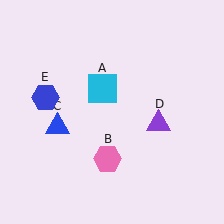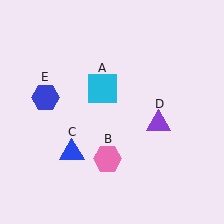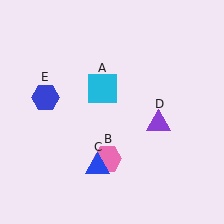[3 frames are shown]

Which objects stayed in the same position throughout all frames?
Cyan square (object A) and pink hexagon (object B) and purple triangle (object D) and blue hexagon (object E) remained stationary.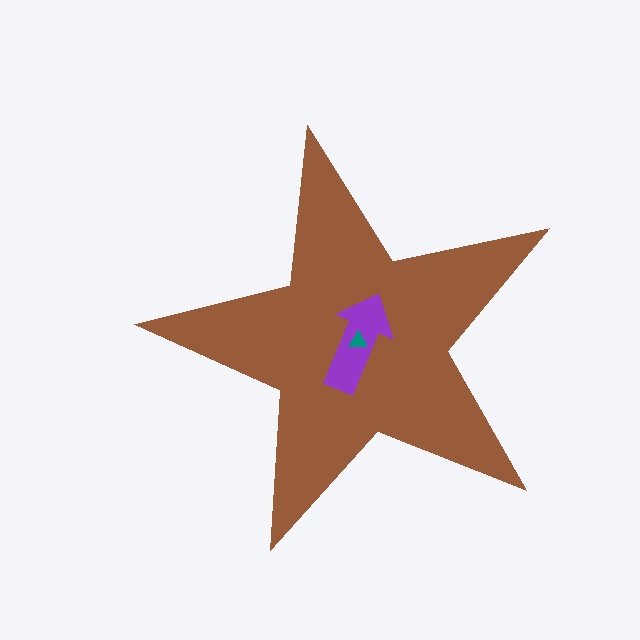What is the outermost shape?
The brown star.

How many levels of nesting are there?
3.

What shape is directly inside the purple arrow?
The teal triangle.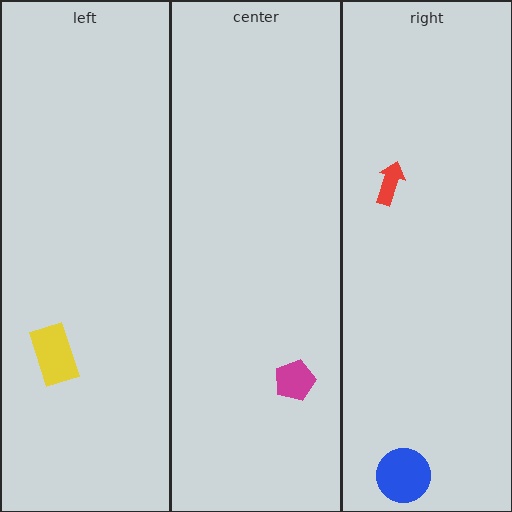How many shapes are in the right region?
2.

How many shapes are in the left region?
1.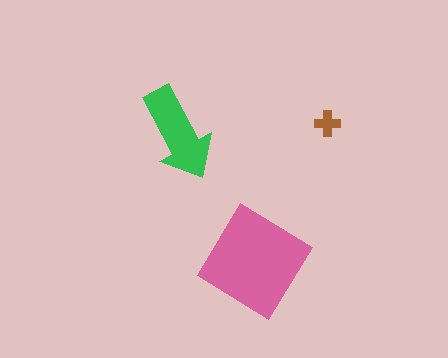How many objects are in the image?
There are 3 objects in the image.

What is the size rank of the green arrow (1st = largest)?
2nd.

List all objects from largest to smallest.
The pink diamond, the green arrow, the brown cross.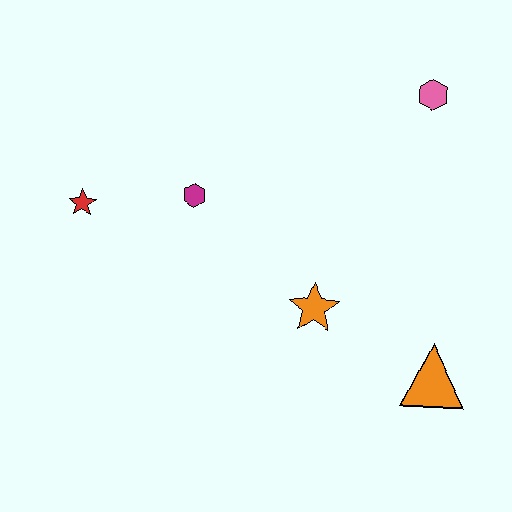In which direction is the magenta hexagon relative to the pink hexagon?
The magenta hexagon is to the left of the pink hexagon.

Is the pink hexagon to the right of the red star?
Yes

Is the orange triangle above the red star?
No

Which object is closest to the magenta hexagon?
The red star is closest to the magenta hexagon.